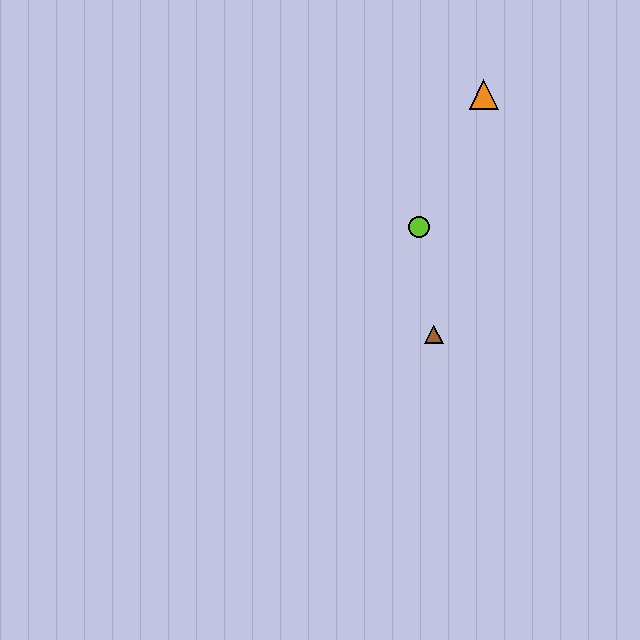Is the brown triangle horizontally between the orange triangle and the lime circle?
Yes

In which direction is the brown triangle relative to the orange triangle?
The brown triangle is below the orange triangle.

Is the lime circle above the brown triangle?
Yes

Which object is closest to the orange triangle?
The lime circle is closest to the orange triangle.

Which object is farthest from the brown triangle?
The orange triangle is farthest from the brown triangle.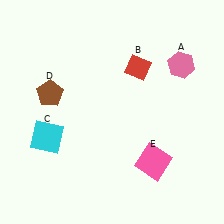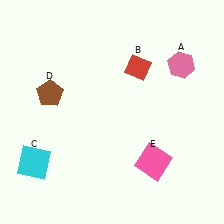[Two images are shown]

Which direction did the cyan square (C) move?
The cyan square (C) moved down.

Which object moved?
The cyan square (C) moved down.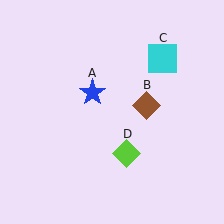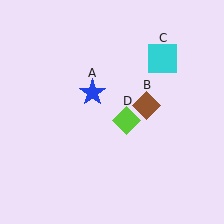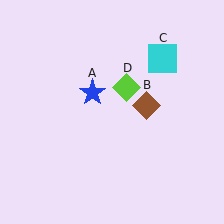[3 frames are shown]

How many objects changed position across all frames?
1 object changed position: lime diamond (object D).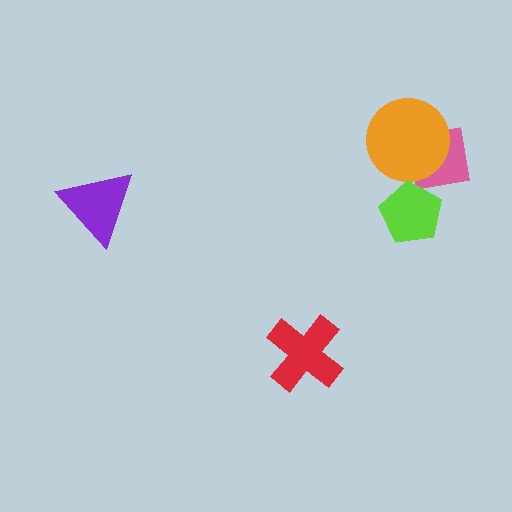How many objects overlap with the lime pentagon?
0 objects overlap with the lime pentagon.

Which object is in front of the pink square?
The orange circle is in front of the pink square.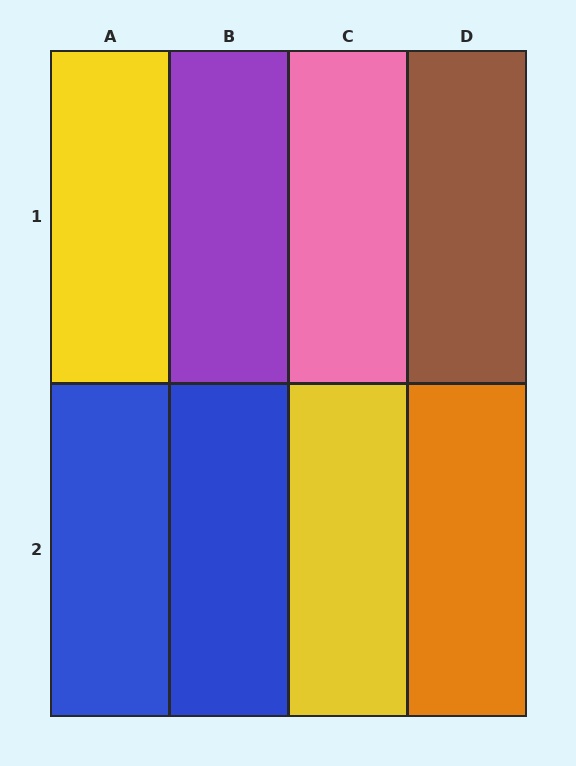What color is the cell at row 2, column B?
Blue.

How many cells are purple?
1 cell is purple.